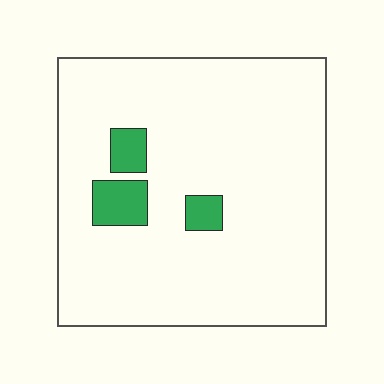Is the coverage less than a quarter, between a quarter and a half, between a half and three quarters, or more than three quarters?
Less than a quarter.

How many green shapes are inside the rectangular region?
3.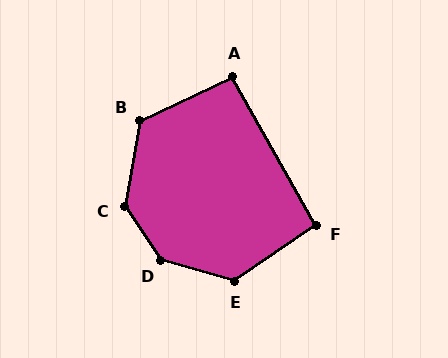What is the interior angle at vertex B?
Approximately 125 degrees (obtuse).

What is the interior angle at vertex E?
Approximately 129 degrees (obtuse).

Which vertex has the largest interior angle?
D, at approximately 140 degrees.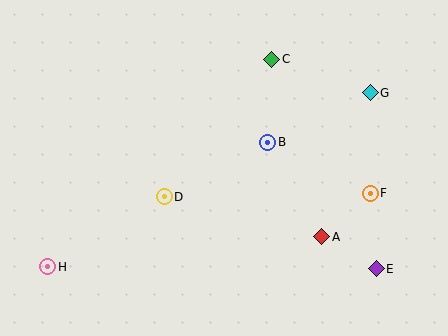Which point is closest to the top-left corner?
Point D is closest to the top-left corner.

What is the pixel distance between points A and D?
The distance between A and D is 162 pixels.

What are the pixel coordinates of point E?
Point E is at (376, 269).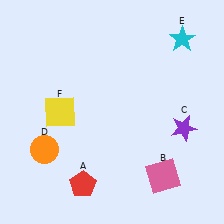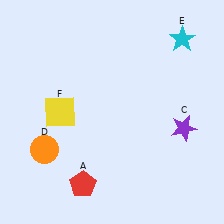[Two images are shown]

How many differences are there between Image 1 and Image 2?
There is 1 difference between the two images.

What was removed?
The pink square (B) was removed in Image 2.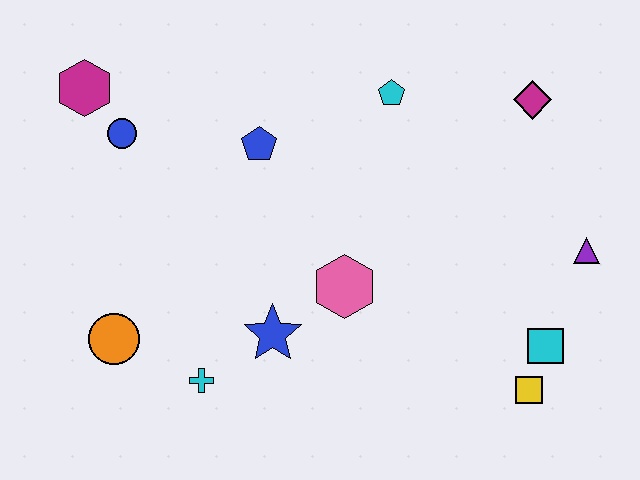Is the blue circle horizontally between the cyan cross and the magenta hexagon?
Yes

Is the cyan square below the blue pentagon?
Yes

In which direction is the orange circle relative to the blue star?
The orange circle is to the left of the blue star.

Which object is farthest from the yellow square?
The magenta hexagon is farthest from the yellow square.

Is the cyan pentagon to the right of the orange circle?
Yes